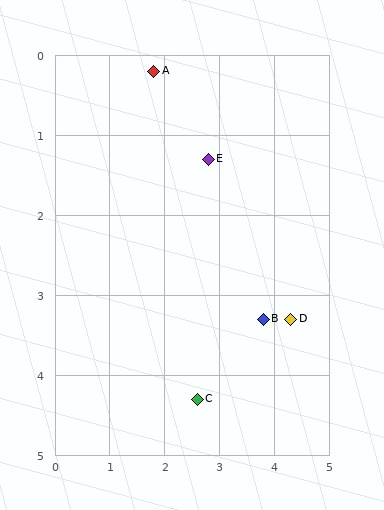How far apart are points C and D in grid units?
Points C and D are about 2.0 grid units apart.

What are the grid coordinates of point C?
Point C is at approximately (2.6, 4.3).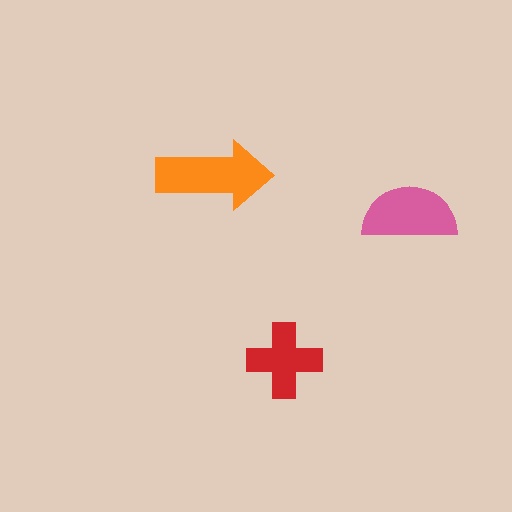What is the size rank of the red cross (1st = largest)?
3rd.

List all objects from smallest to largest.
The red cross, the pink semicircle, the orange arrow.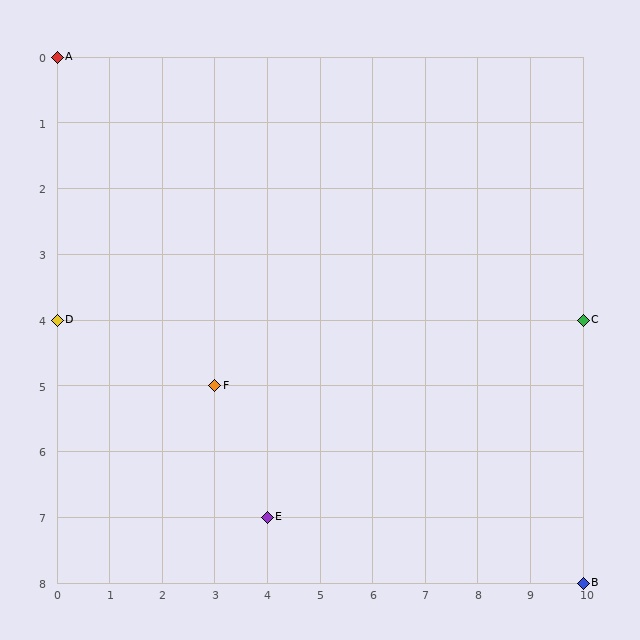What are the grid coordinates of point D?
Point D is at grid coordinates (0, 4).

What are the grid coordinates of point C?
Point C is at grid coordinates (10, 4).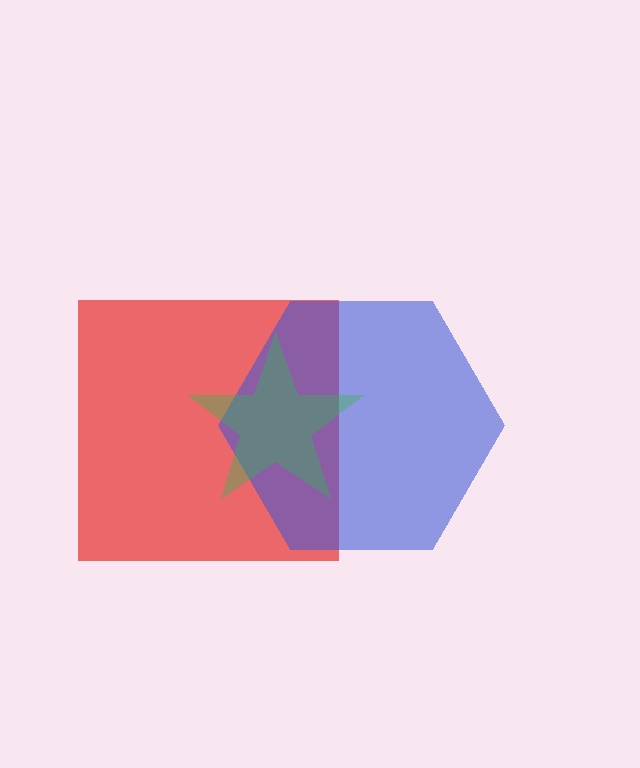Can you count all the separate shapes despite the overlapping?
Yes, there are 3 separate shapes.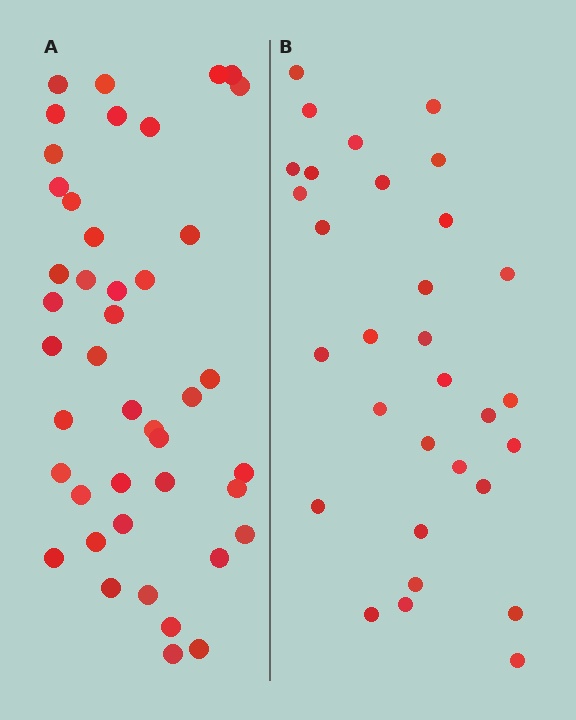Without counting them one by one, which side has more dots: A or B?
Region A (the left region) has more dots.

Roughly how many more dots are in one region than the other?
Region A has roughly 12 or so more dots than region B.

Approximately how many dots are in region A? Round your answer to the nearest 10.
About 40 dots. (The exact count is 43, which rounds to 40.)